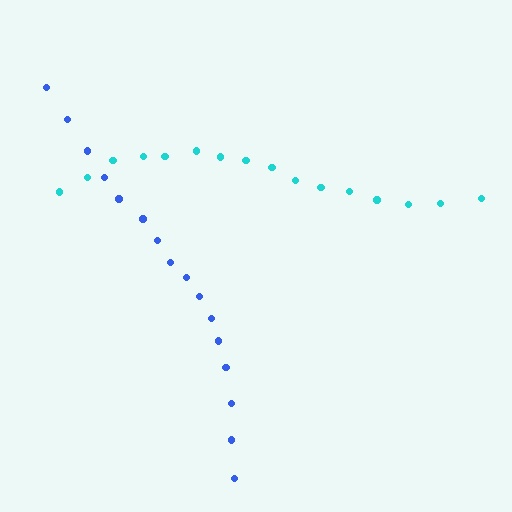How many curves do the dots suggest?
There are 2 distinct paths.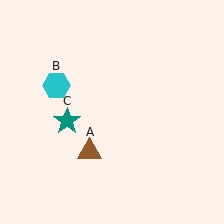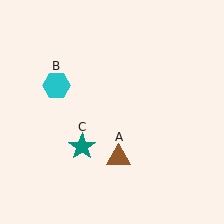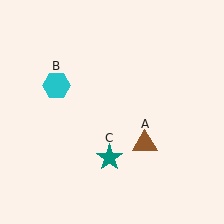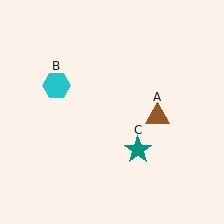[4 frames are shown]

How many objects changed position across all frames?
2 objects changed position: brown triangle (object A), teal star (object C).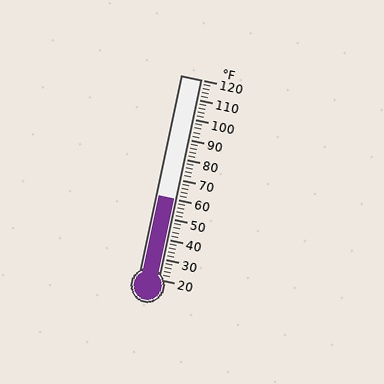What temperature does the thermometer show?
The thermometer shows approximately 60°F.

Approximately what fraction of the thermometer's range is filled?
The thermometer is filled to approximately 40% of its range.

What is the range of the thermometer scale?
The thermometer scale ranges from 20°F to 120°F.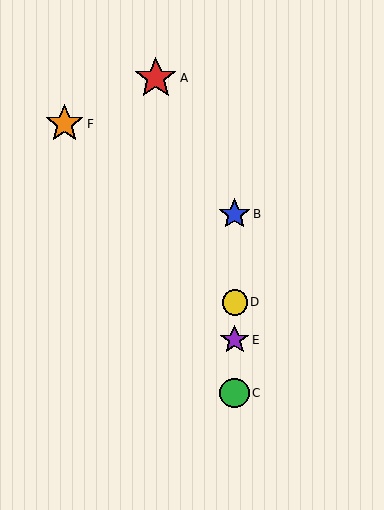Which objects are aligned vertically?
Objects B, C, D, E are aligned vertically.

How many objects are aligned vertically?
4 objects (B, C, D, E) are aligned vertically.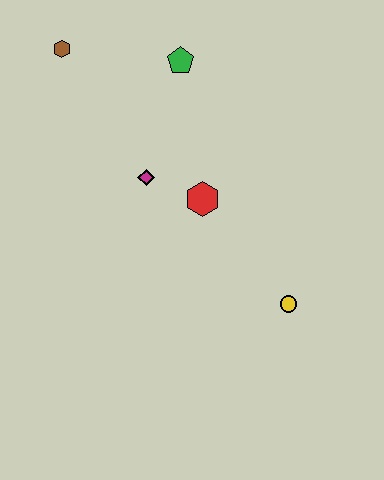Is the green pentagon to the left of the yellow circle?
Yes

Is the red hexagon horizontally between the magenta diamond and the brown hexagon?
No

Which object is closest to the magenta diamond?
The red hexagon is closest to the magenta diamond.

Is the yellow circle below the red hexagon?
Yes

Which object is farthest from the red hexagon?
The brown hexagon is farthest from the red hexagon.